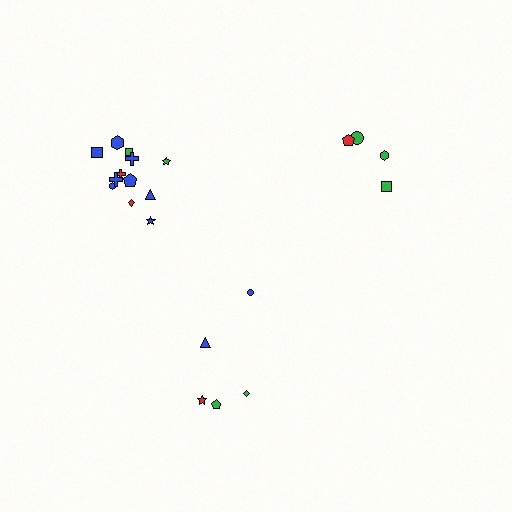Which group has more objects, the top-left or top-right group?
The top-left group.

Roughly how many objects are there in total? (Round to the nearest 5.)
Roughly 20 objects in total.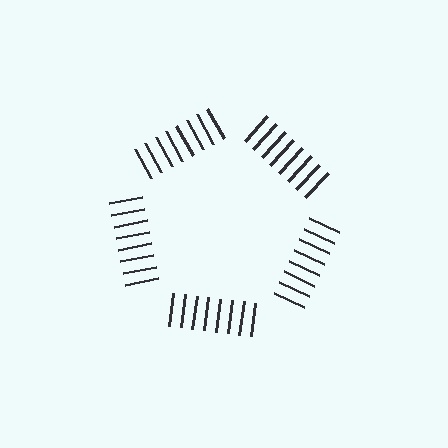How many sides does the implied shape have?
5 sides — the line-ends trace a pentagon.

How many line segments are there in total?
40 — 8 along each of the 5 edges.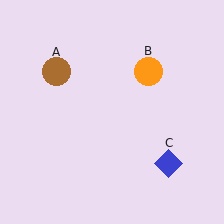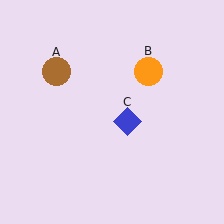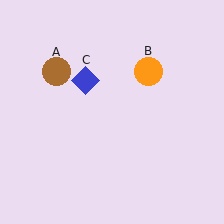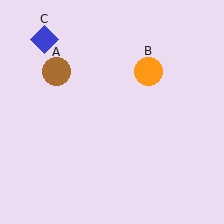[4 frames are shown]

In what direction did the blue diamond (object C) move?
The blue diamond (object C) moved up and to the left.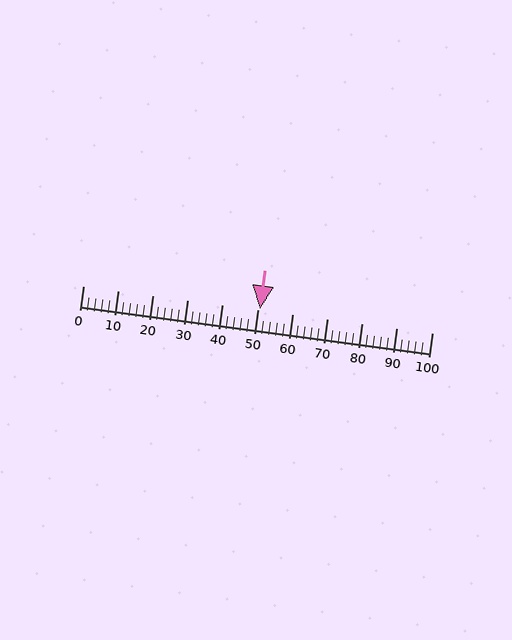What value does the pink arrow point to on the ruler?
The pink arrow points to approximately 51.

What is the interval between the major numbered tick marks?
The major tick marks are spaced 10 units apart.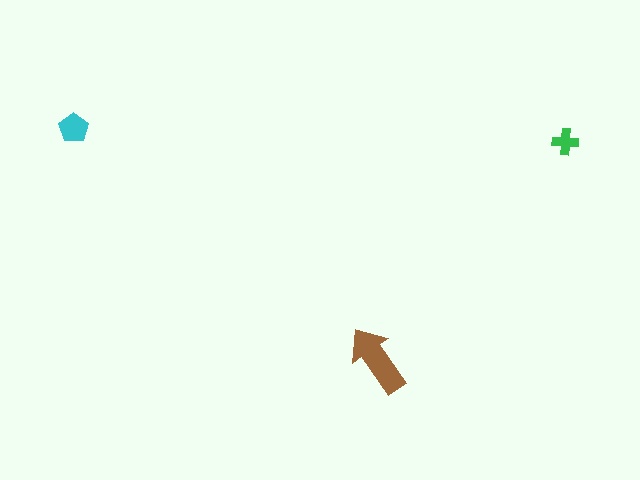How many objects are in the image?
There are 3 objects in the image.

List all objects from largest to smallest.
The brown arrow, the cyan pentagon, the green cross.